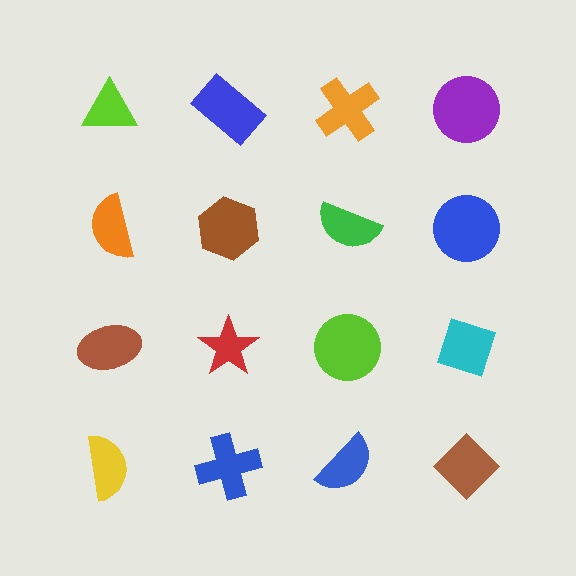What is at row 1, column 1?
A lime triangle.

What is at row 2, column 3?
A green semicircle.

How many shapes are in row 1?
4 shapes.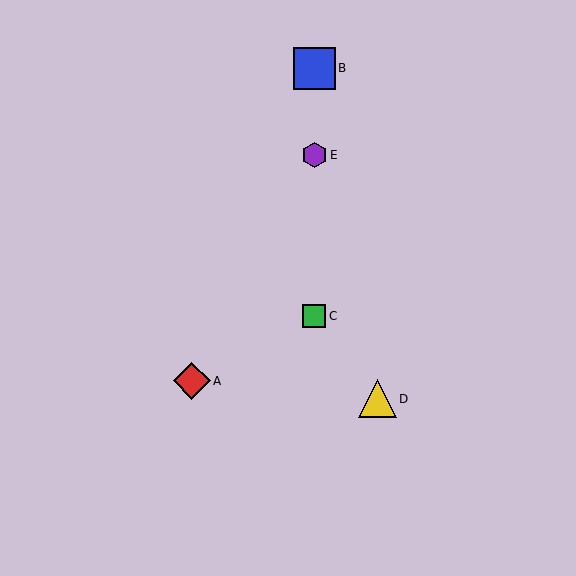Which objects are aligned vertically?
Objects B, C, E are aligned vertically.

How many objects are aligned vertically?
3 objects (B, C, E) are aligned vertically.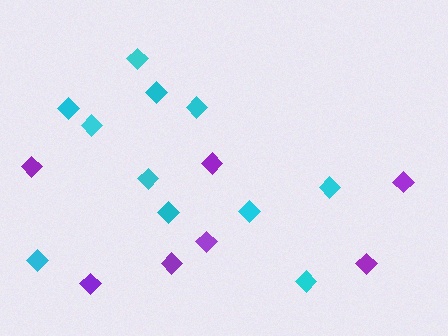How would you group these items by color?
There are 2 groups: one group of cyan diamonds (11) and one group of purple diamonds (7).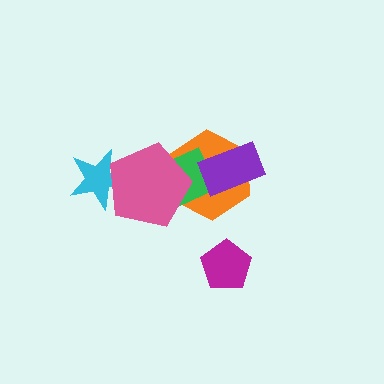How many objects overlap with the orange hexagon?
3 objects overlap with the orange hexagon.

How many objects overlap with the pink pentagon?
3 objects overlap with the pink pentagon.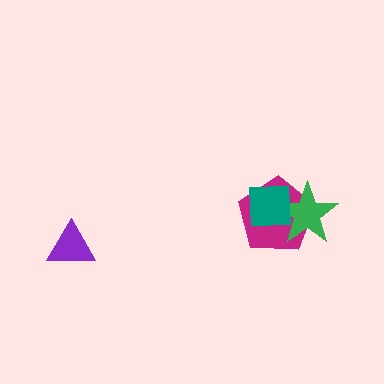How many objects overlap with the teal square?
2 objects overlap with the teal square.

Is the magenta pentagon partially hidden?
Yes, it is partially covered by another shape.